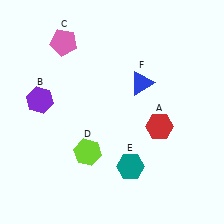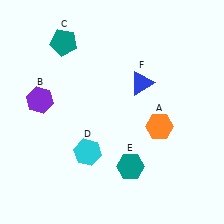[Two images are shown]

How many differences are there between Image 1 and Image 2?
There are 3 differences between the two images.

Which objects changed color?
A changed from red to orange. C changed from pink to teal. D changed from lime to cyan.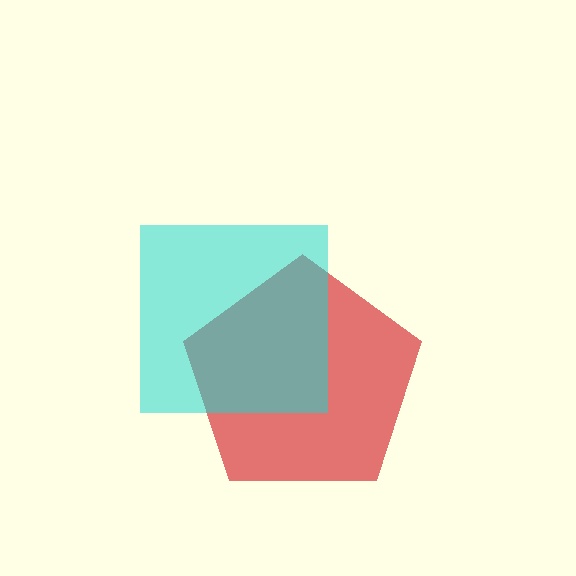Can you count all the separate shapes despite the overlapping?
Yes, there are 2 separate shapes.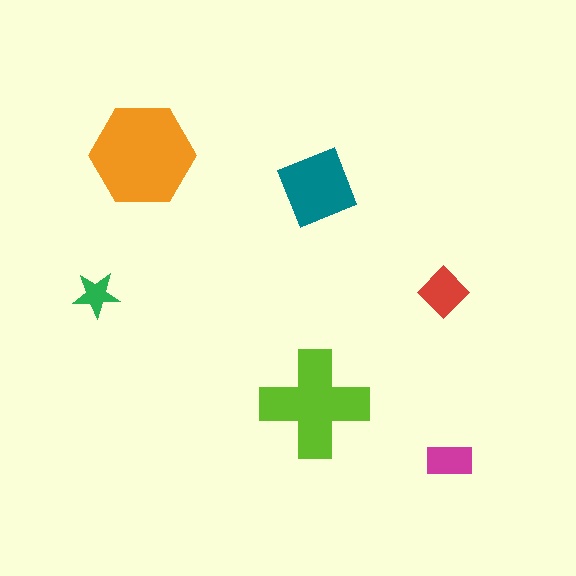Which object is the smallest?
The green star.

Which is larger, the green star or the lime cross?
The lime cross.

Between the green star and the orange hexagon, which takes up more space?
The orange hexagon.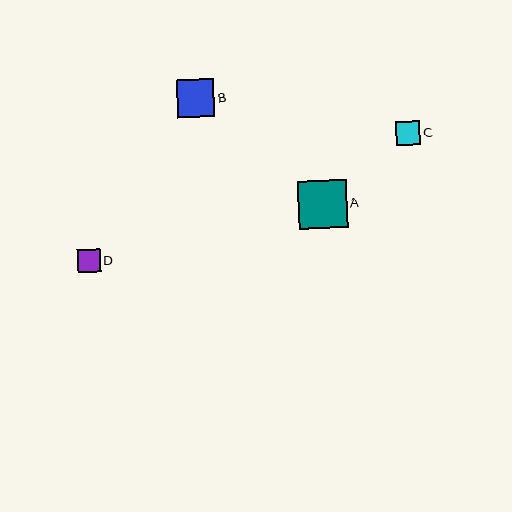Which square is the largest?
Square A is the largest with a size of approximately 49 pixels.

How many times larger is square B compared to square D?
Square B is approximately 1.7 times the size of square D.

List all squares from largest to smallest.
From largest to smallest: A, B, C, D.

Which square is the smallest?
Square D is the smallest with a size of approximately 23 pixels.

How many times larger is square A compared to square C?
Square A is approximately 2.0 times the size of square C.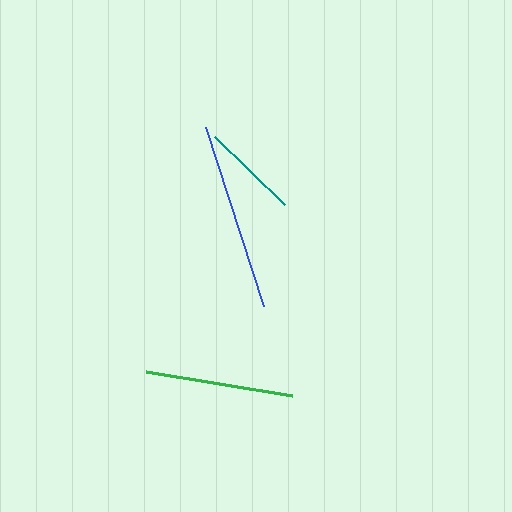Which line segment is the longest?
The blue line is the longest at approximately 188 pixels.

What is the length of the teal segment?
The teal segment is approximately 98 pixels long.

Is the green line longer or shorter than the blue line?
The blue line is longer than the green line.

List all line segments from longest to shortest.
From longest to shortest: blue, green, teal.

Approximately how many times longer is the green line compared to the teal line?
The green line is approximately 1.5 times the length of the teal line.